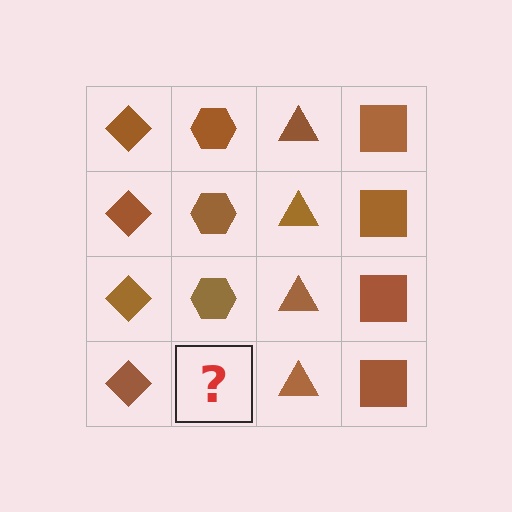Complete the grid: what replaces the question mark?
The question mark should be replaced with a brown hexagon.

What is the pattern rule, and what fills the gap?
The rule is that each column has a consistent shape. The gap should be filled with a brown hexagon.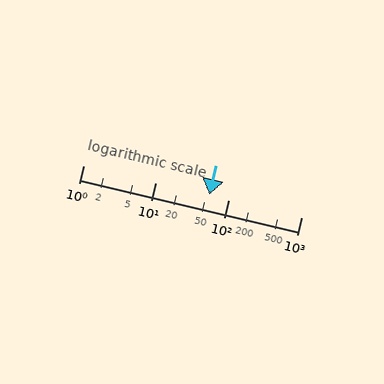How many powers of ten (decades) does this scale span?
The scale spans 3 decades, from 1 to 1000.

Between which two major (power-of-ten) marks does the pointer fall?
The pointer is between 10 and 100.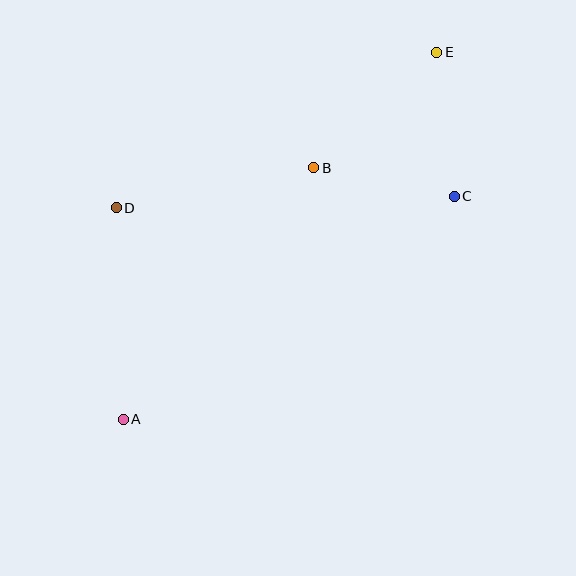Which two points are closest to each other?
Points B and C are closest to each other.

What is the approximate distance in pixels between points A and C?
The distance between A and C is approximately 399 pixels.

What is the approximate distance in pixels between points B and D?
The distance between B and D is approximately 202 pixels.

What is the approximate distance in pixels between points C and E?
The distance between C and E is approximately 145 pixels.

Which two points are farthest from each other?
Points A and E are farthest from each other.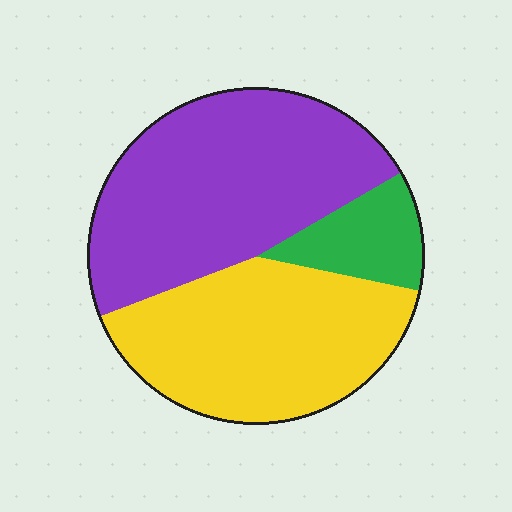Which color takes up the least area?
Green, at roughly 10%.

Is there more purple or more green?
Purple.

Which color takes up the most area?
Purple, at roughly 50%.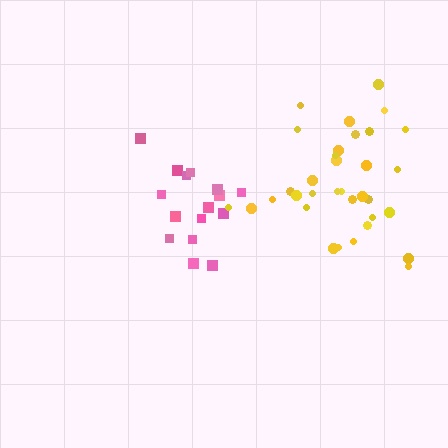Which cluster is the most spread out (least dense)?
Pink.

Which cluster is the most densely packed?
Yellow.